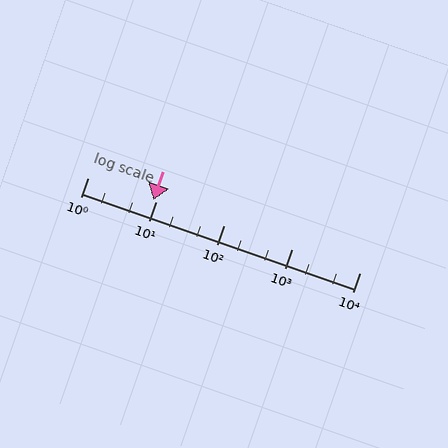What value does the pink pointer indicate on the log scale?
The pointer indicates approximately 9.1.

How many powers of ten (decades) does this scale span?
The scale spans 4 decades, from 1 to 10000.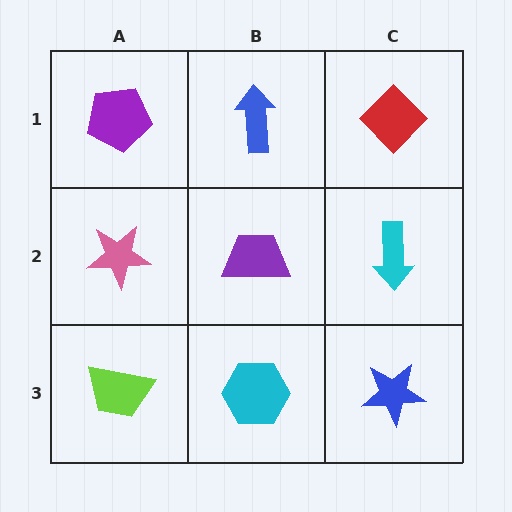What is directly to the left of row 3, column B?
A lime trapezoid.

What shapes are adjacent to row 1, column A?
A pink star (row 2, column A), a blue arrow (row 1, column B).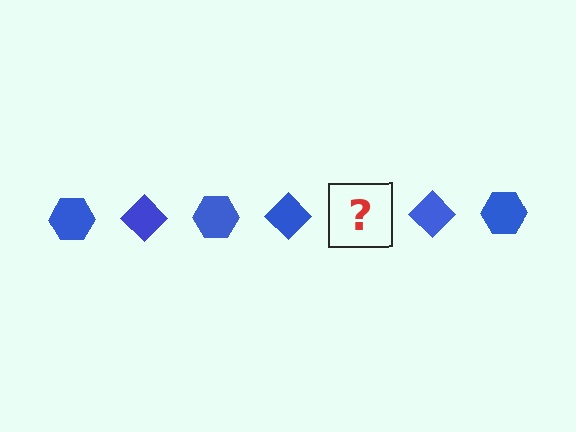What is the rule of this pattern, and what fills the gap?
The rule is that the pattern cycles through hexagon, diamond shapes in blue. The gap should be filled with a blue hexagon.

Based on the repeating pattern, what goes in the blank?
The blank should be a blue hexagon.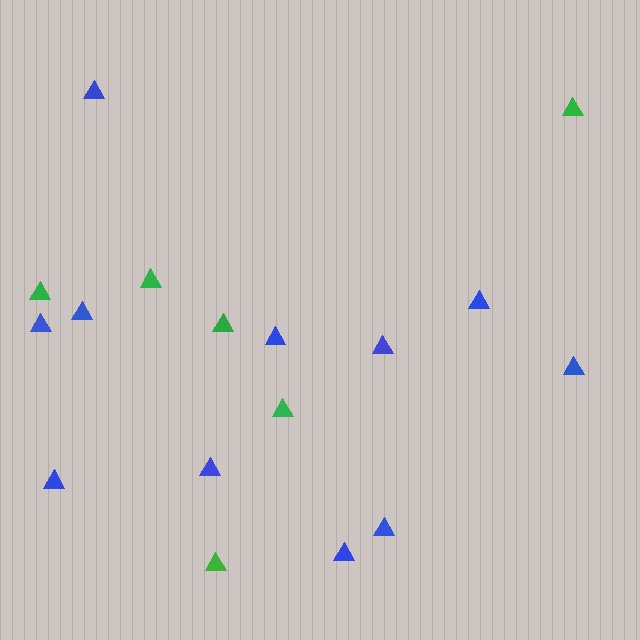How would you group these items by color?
There are 2 groups: one group of green triangles (6) and one group of blue triangles (11).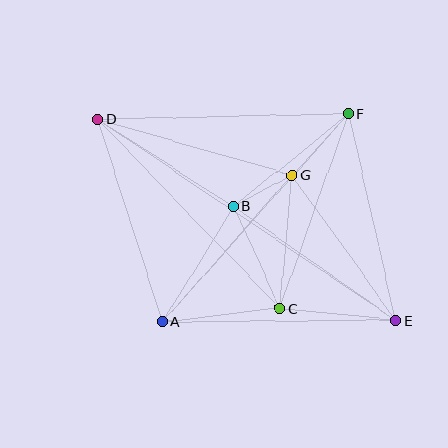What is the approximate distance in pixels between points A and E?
The distance between A and E is approximately 234 pixels.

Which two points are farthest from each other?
Points D and E are farthest from each other.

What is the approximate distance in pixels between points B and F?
The distance between B and F is approximately 148 pixels.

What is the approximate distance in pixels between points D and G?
The distance between D and G is approximately 202 pixels.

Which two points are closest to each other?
Points B and G are closest to each other.